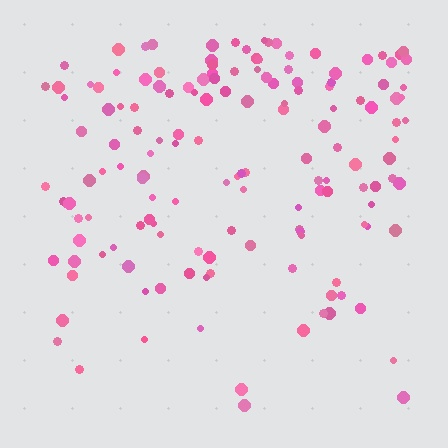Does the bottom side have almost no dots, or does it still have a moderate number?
Still a moderate number, just noticeably fewer than the top.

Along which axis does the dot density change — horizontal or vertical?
Vertical.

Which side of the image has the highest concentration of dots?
The top.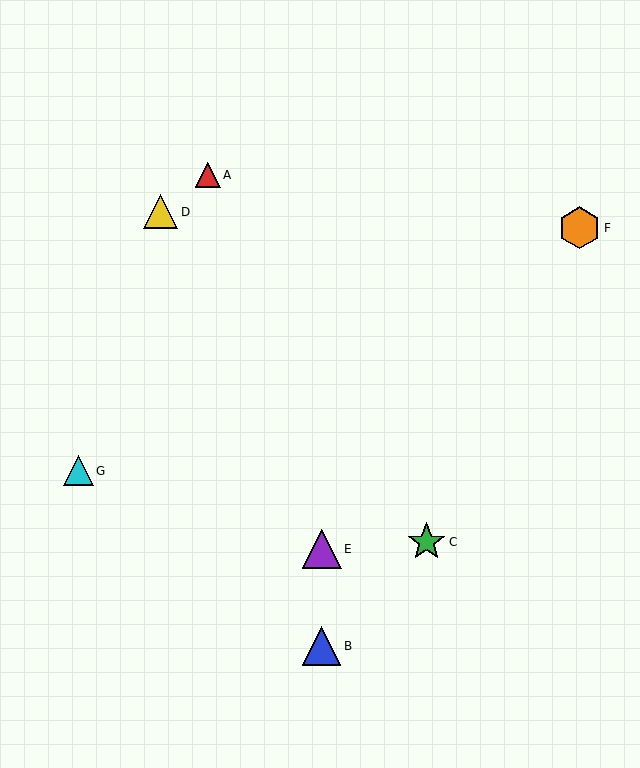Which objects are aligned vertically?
Objects B, E are aligned vertically.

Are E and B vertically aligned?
Yes, both are at x≈322.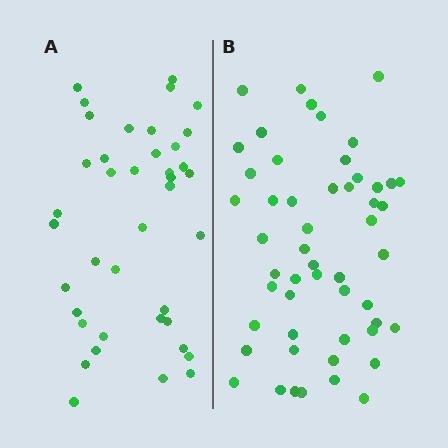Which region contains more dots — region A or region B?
Region B (the right region) has more dots.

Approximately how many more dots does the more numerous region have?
Region B has roughly 12 or so more dots than region A.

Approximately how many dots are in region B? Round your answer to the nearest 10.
About 50 dots. (The exact count is 52, which rounds to 50.)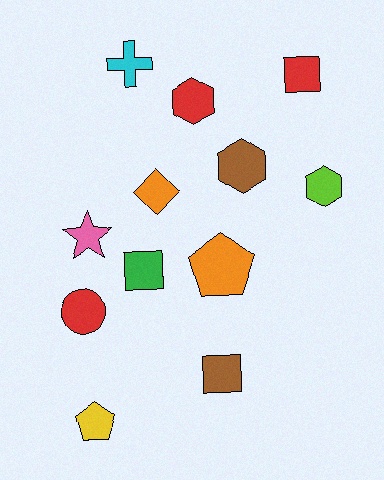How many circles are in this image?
There is 1 circle.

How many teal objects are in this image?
There are no teal objects.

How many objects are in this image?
There are 12 objects.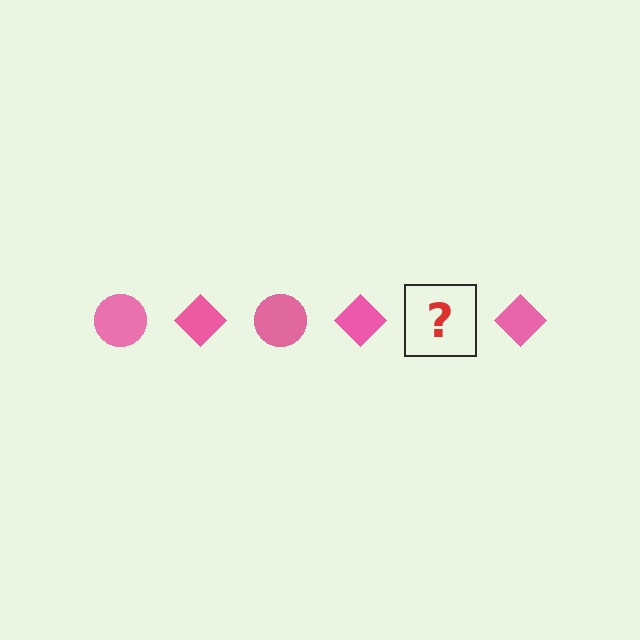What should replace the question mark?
The question mark should be replaced with a pink circle.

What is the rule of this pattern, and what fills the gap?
The rule is that the pattern cycles through circle, diamond shapes in pink. The gap should be filled with a pink circle.